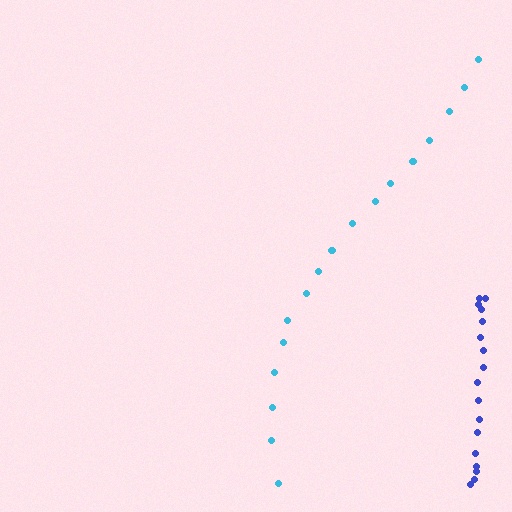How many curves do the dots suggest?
There are 2 distinct paths.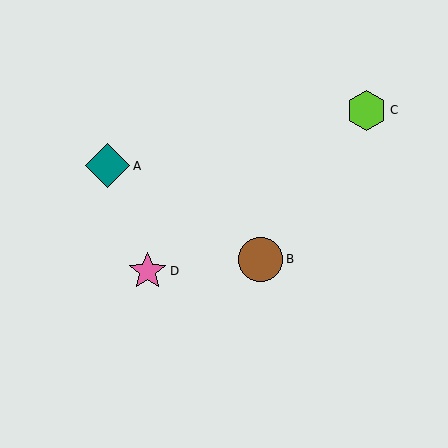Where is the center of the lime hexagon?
The center of the lime hexagon is at (366, 110).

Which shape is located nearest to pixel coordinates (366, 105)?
The lime hexagon (labeled C) at (366, 110) is nearest to that location.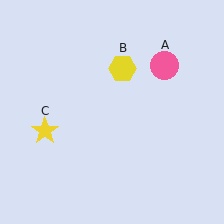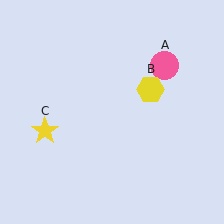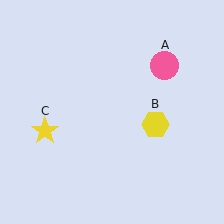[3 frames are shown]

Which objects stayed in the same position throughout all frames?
Pink circle (object A) and yellow star (object C) remained stationary.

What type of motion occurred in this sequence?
The yellow hexagon (object B) rotated clockwise around the center of the scene.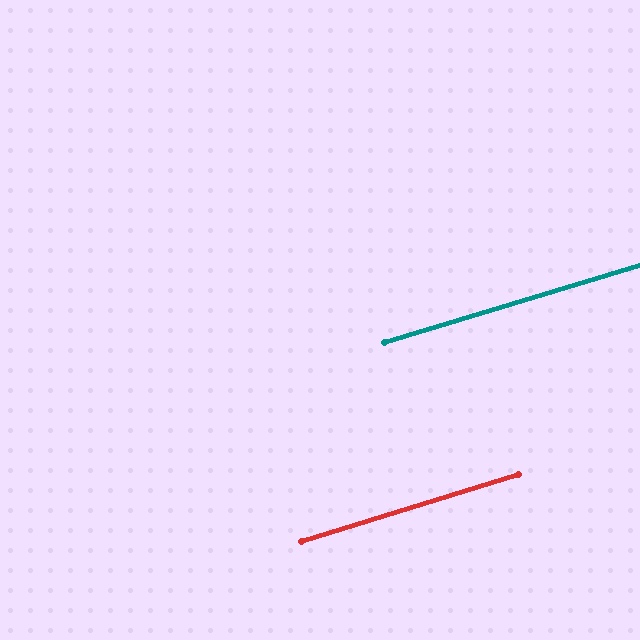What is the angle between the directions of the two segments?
Approximately 0 degrees.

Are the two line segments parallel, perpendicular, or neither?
Parallel — their directions differ by only 0.1°.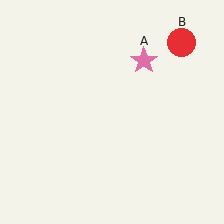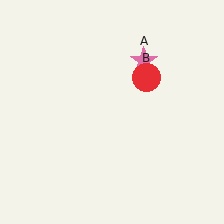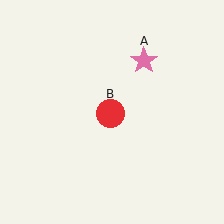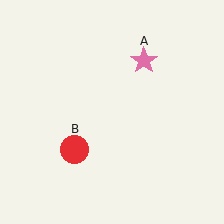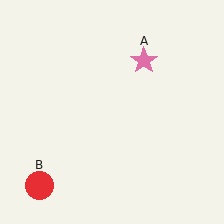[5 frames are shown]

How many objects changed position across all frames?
1 object changed position: red circle (object B).